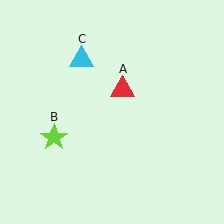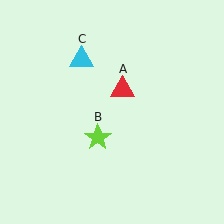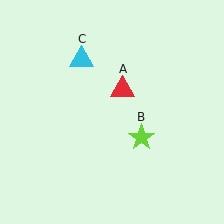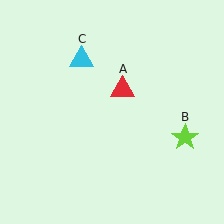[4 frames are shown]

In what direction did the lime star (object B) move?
The lime star (object B) moved right.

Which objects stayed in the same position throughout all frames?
Red triangle (object A) and cyan triangle (object C) remained stationary.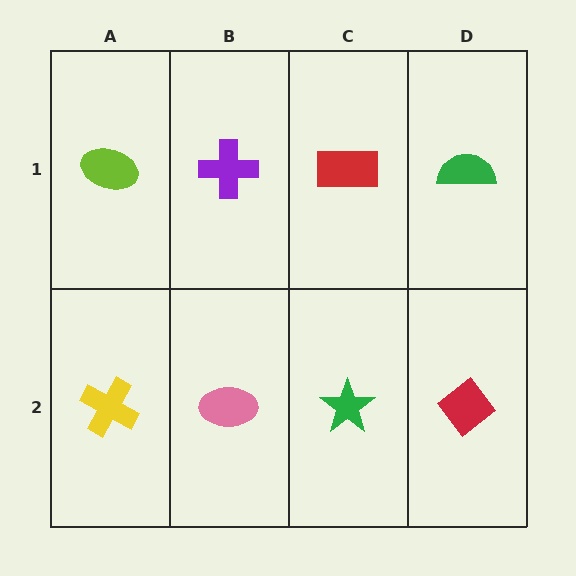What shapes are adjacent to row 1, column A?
A yellow cross (row 2, column A), a purple cross (row 1, column B).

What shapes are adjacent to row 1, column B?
A pink ellipse (row 2, column B), a lime ellipse (row 1, column A), a red rectangle (row 1, column C).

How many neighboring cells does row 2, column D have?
2.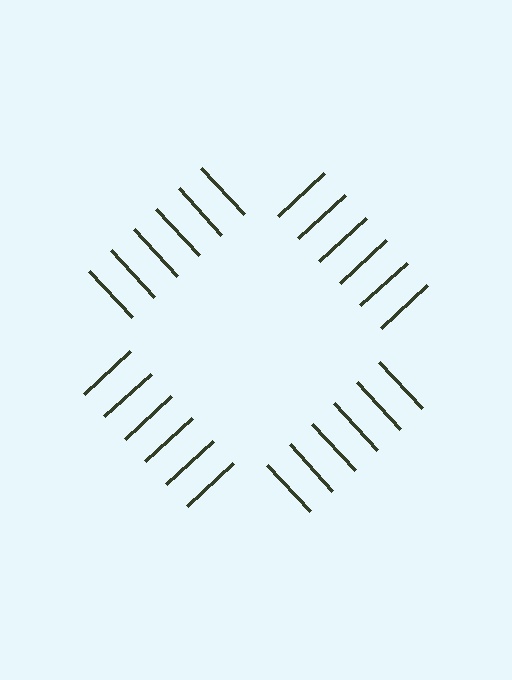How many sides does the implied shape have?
4 sides — the line-ends trace a square.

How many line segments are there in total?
24 — 6 along each of the 4 edges.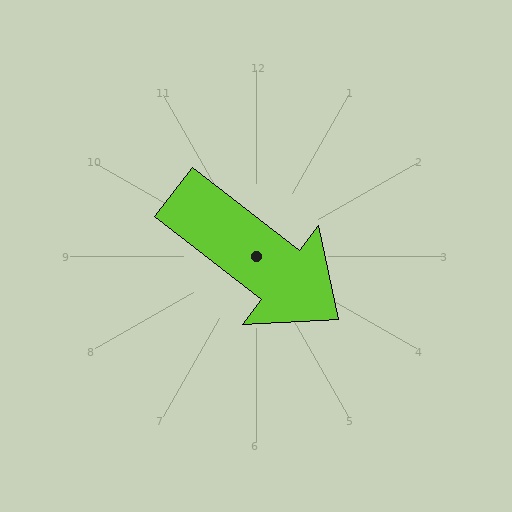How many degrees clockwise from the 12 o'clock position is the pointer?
Approximately 128 degrees.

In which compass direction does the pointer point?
Southeast.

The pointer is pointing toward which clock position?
Roughly 4 o'clock.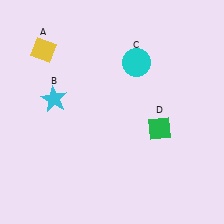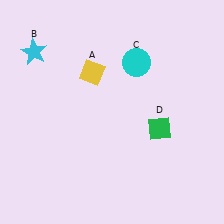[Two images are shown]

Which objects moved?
The objects that moved are: the yellow diamond (A), the cyan star (B).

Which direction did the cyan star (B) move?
The cyan star (B) moved up.